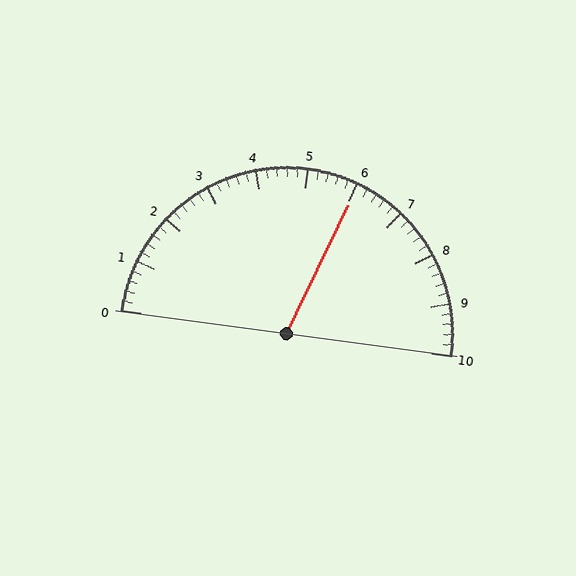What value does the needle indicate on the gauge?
The needle indicates approximately 6.0.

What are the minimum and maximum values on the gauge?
The gauge ranges from 0 to 10.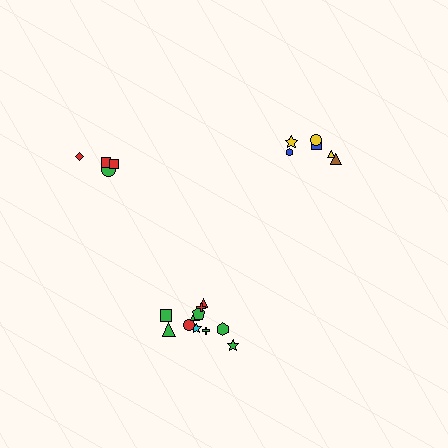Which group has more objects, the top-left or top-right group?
The top-right group.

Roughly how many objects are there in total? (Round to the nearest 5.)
Roughly 20 objects in total.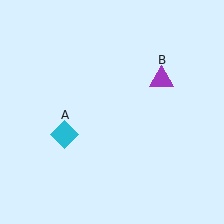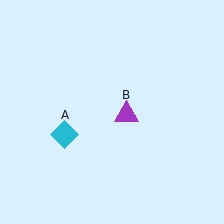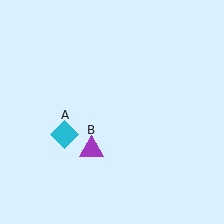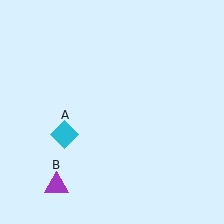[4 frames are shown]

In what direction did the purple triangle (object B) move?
The purple triangle (object B) moved down and to the left.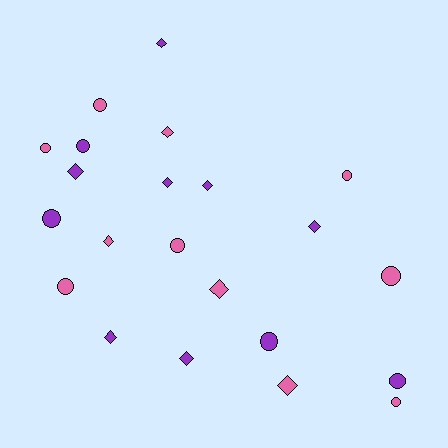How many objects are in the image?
There are 22 objects.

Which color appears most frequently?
Purple, with 11 objects.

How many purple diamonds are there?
There are 7 purple diamonds.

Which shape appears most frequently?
Circle, with 11 objects.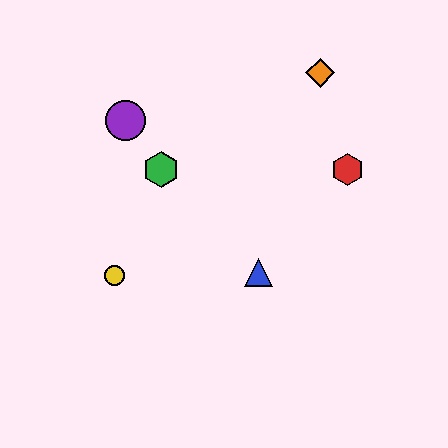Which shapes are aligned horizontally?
The red hexagon, the green hexagon are aligned horizontally.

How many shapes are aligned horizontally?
2 shapes (the red hexagon, the green hexagon) are aligned horizontally.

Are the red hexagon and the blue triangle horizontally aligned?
No, the red hexagon is at y≈169 and the blue triangle is at y≈272.